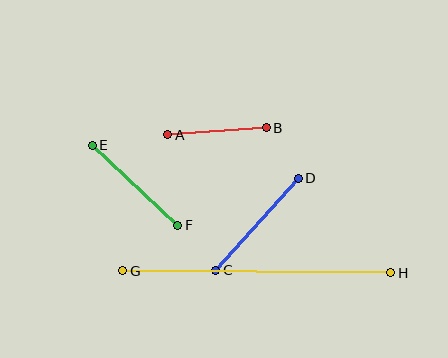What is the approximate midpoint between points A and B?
The midpoint is at approximately (217, 131) pixels.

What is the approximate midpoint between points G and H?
The midpoint is at approximately (257, 272) pixels.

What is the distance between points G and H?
The distance is approximately 268 pixels.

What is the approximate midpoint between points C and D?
The midpoint is at approximately (257, 224) pixels.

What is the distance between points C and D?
The distance is approximately 124 pixels.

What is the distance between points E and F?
The distance is approximately 117 pixels.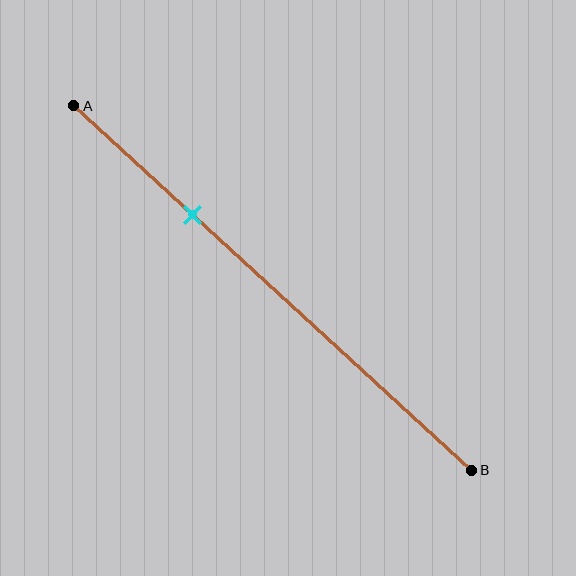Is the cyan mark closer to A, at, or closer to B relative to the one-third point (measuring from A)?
The cyan mark is closer to point A than the one-third point of segment AB.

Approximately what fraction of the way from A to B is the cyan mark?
The cyan mark is approximately 30% of the way from A to B.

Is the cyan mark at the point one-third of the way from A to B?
No, the mark is at about 30% from A, not at the 33% one-third point.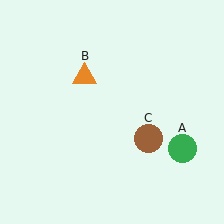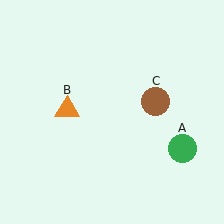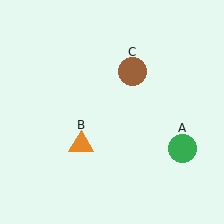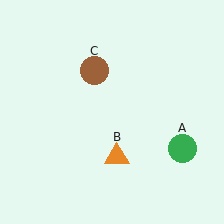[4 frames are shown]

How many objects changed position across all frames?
2 objects changed position: orange triangle (object B), brown circle (object C).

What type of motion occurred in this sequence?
The orange triangle (object B), brown circle (object C) rotated counterclockwise around the center of the scene.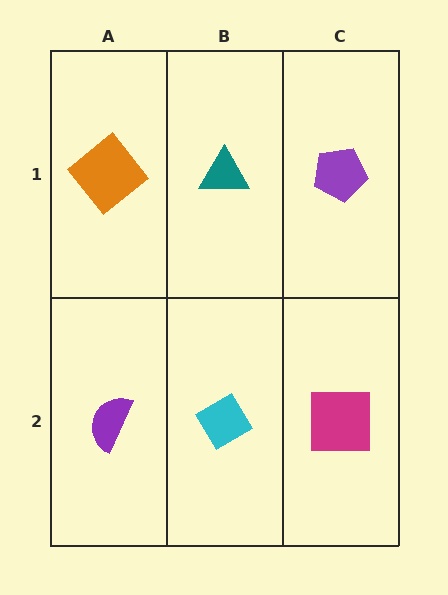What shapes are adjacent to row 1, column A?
A purple semicircle (row 2, column A), a teal triangle (row 1, column B).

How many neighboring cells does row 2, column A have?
2.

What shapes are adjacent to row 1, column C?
A magenta square (row 2, column C), a teal triangle (row 1, column B).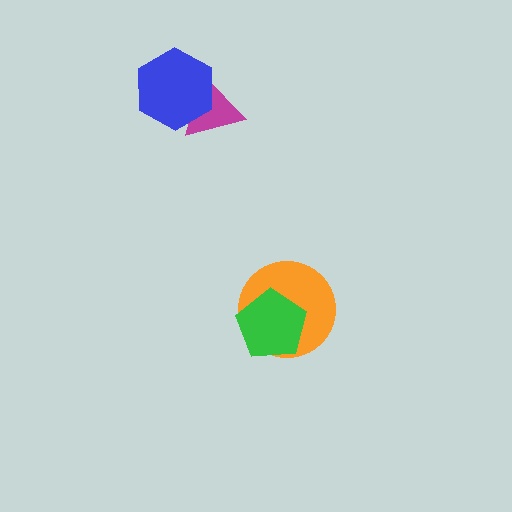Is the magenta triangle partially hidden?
Yes, it is partially covered by another shape.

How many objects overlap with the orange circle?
1 object overlaps with the orange circle.